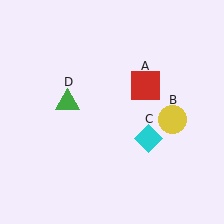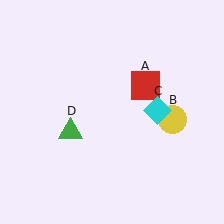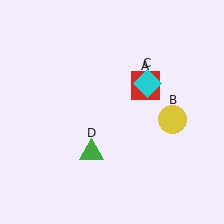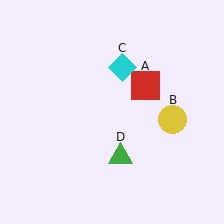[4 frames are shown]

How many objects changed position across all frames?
2 objects changed position: cyan diamond (object C), green triangle (object D).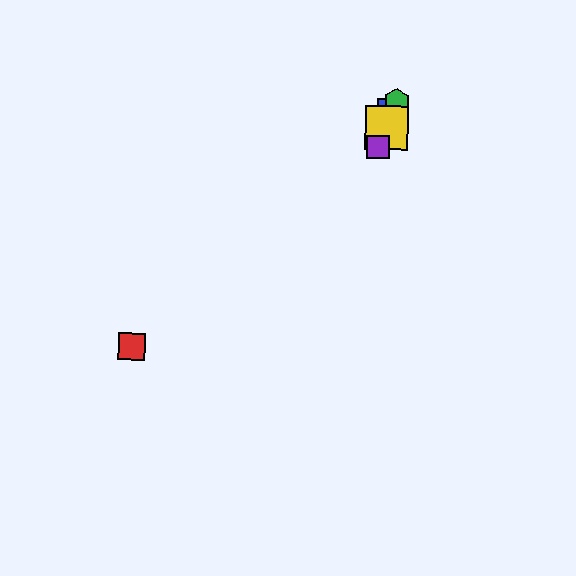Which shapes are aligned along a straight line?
The blue square, the green hexagon, the yellow square, the purple square are aligned along a straight line.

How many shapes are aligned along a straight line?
4 shapes (the blue square, the green hexagon, the yellow square, the purple square) are aligned along a straight line.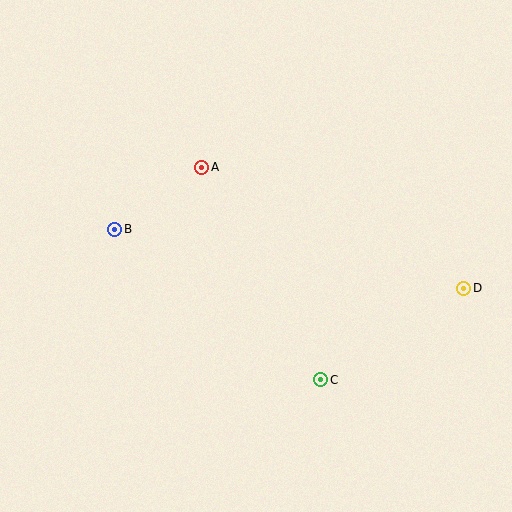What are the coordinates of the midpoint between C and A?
The midpoint between C and A is at (261, 274).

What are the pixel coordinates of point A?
Point A is at (202, 167).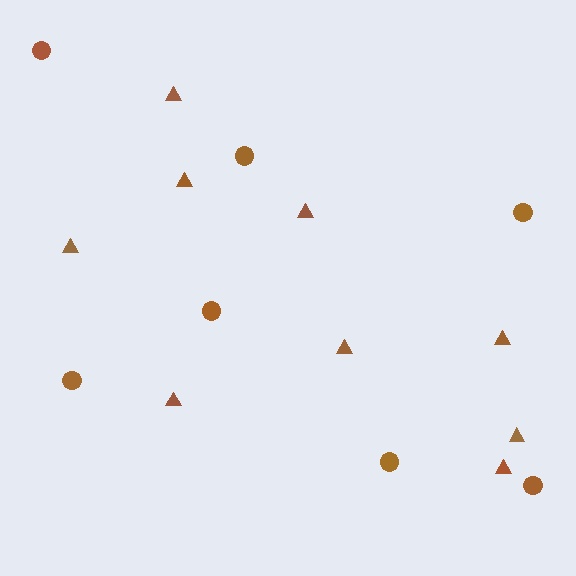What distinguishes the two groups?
There are 2 groups: one group of triangles (9) and one group of circles (7).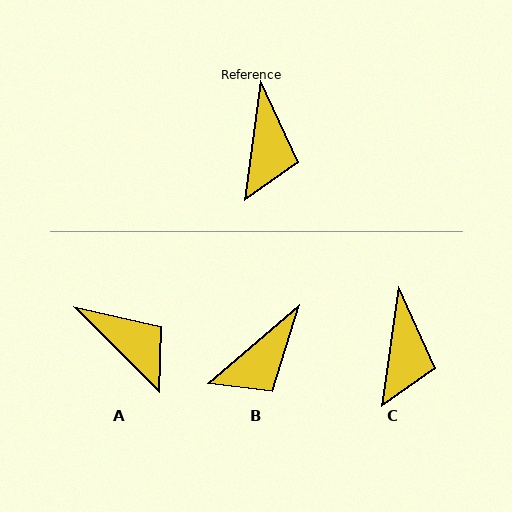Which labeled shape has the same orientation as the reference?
C.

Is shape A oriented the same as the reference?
No, it is off by about 52 degrees.